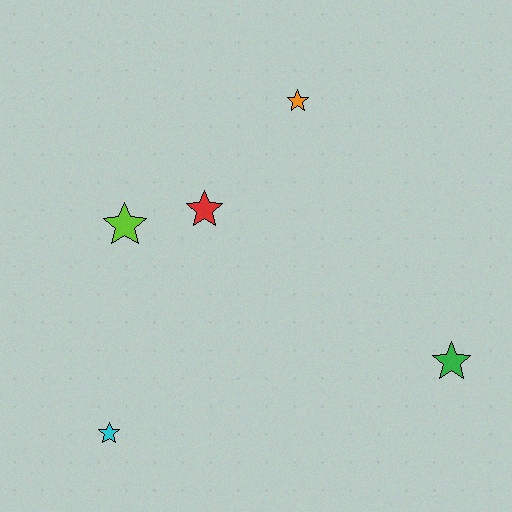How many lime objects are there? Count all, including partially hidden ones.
There is 1 lime object.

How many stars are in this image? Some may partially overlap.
There are 5 stars.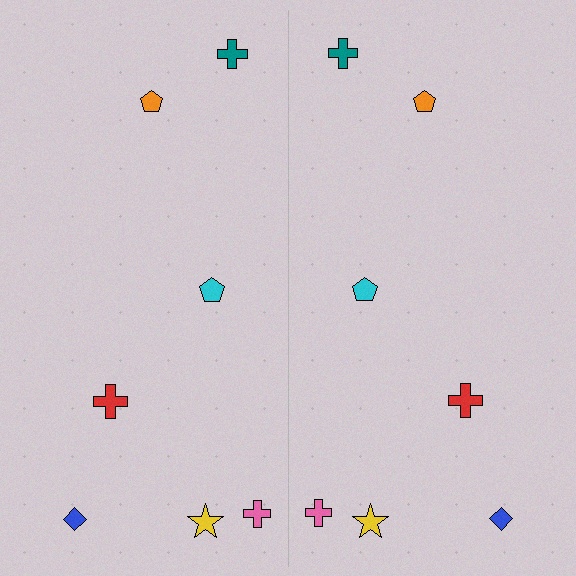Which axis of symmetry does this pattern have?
The pattern has a vertical axis of symmetry running through the center of the image.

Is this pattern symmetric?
Yes, this pattern has bilateral (reflection) symmetry.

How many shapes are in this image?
There are 14 shapes in this image.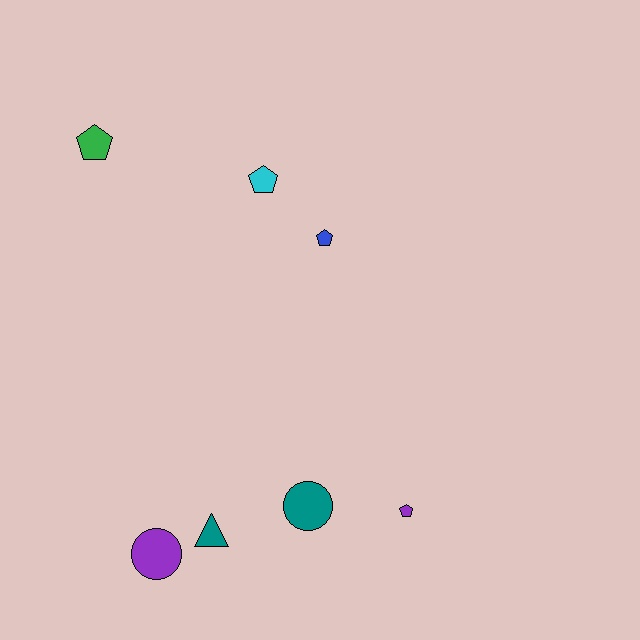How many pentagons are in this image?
There are 4 pentagons.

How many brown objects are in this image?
There are no brown objects.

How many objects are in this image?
There are 7 objects.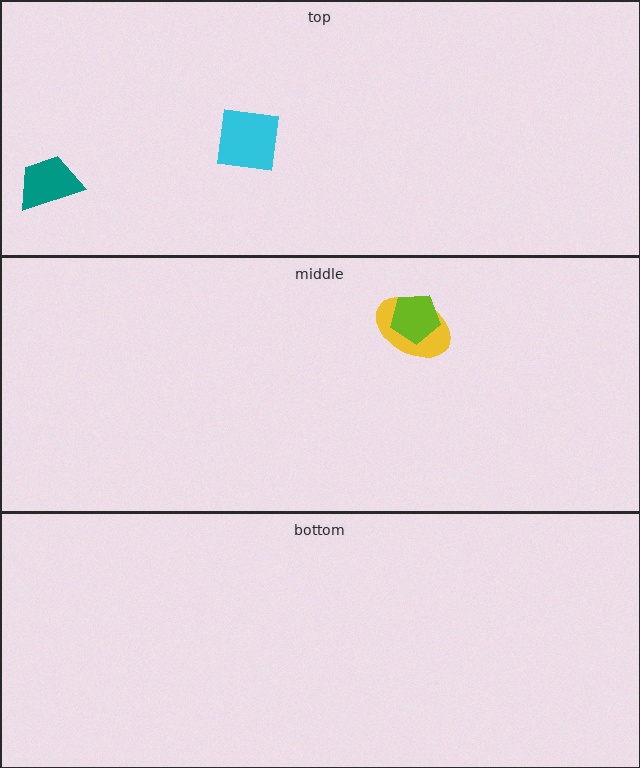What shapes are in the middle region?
The yellow ellipse, the lime pentagon.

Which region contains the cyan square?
The top region.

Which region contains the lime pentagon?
The middle region.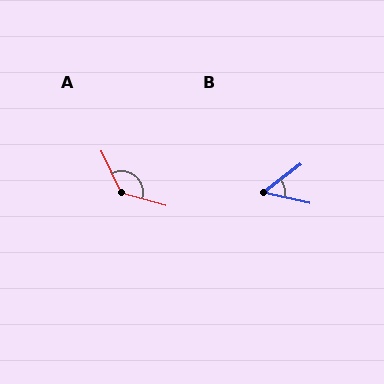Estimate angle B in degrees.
Approximately 50 degrees.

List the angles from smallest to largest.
B (50°), A (132°).